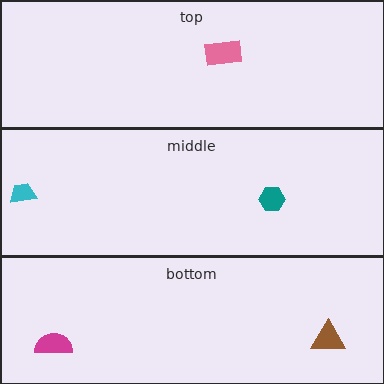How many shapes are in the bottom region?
2.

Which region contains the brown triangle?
The bottom region.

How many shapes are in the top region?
1.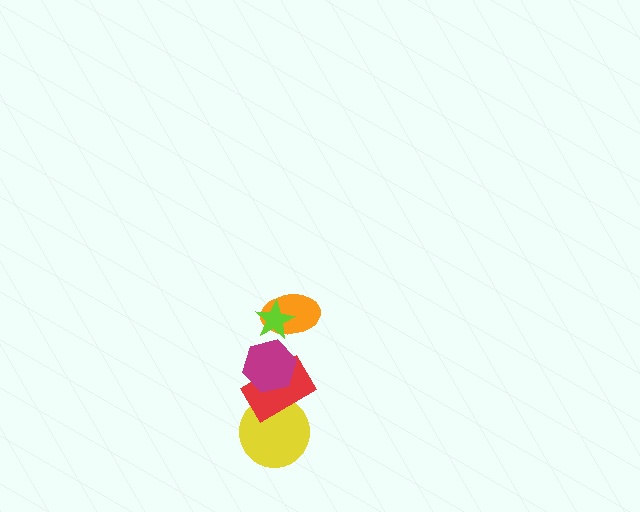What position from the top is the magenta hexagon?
The magenta hexagon is 3rd from the top.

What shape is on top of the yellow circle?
The red rectangle is on top of the yellow circle.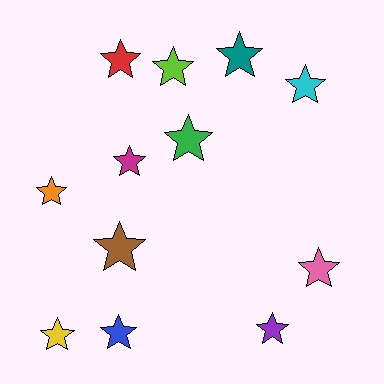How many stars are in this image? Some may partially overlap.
There are 12 stars.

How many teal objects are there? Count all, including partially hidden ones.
There is 1 teal object.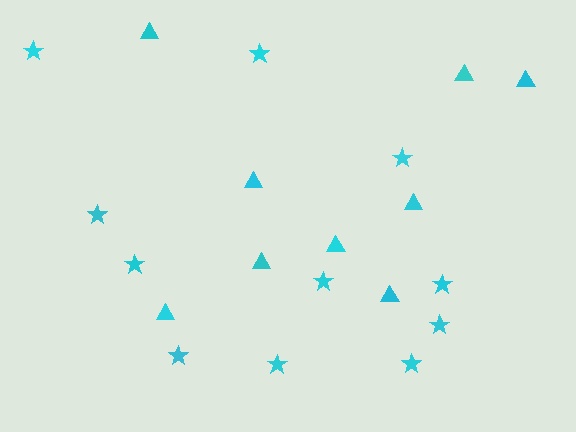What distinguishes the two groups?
There are 2 groups: one group of triangles (9) and one group of stars (11).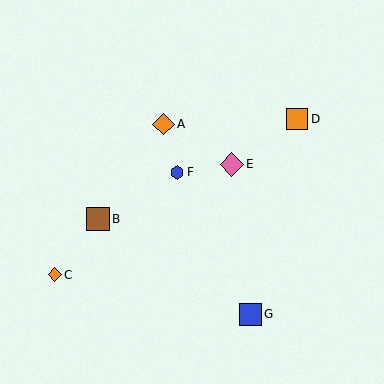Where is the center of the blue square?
The center of the blue square is at (251, 314).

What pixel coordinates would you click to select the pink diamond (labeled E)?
Click at (232, 164) to select the pink diamond E.